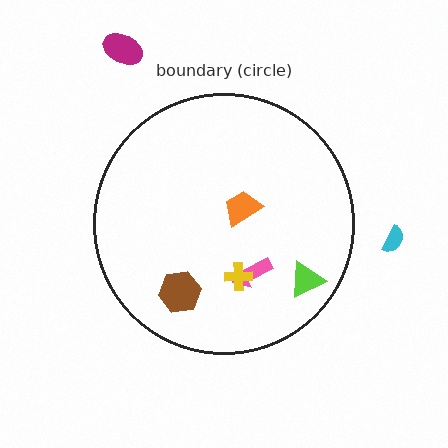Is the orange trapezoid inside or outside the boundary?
Inside.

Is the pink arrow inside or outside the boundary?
Inside.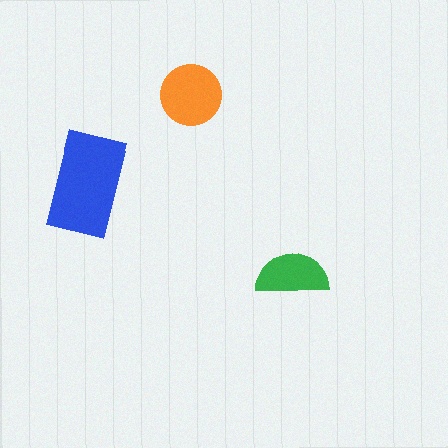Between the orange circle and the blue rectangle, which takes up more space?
The blue rectangle.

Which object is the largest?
The blue rectangle.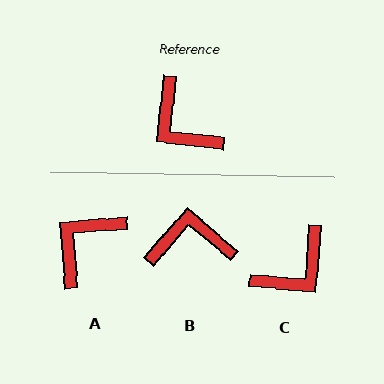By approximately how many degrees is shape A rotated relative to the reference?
Approximately 79 degrees clockwise.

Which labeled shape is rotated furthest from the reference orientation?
B, about 124 degrees away.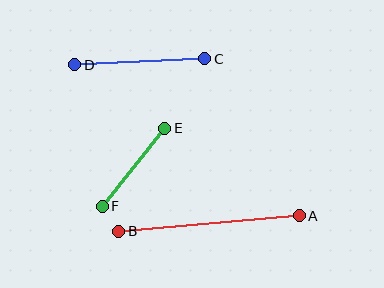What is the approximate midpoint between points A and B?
The midpoint is at approximately (209, 223) pixels.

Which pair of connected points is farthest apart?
Points A and B are farthest apart.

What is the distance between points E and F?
The distance is approximately 100 pixels.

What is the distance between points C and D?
The distance is approximately 130 pixels.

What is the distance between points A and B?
The distance is approximately 181 pixels.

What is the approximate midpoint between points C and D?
The midpoint is at approximately (140, 62) pixels.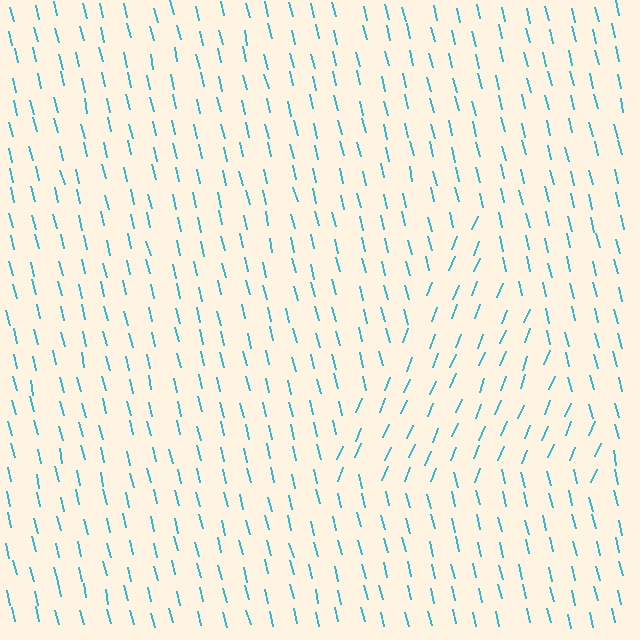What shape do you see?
I see a triangle.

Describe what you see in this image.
The image is filled with small cyan line segments. A triangle region in the image has lines oriented differently from the surrounding lines, creating a visible texture boundary.